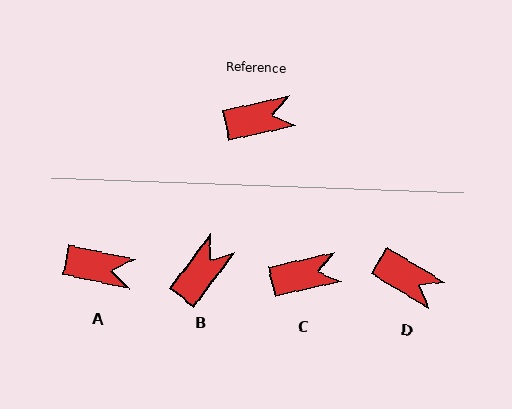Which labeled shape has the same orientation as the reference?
C.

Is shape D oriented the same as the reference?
No, it is off by about 43 degrees.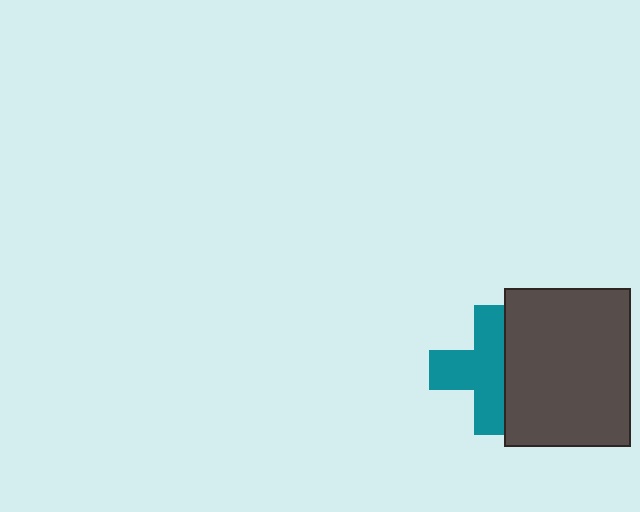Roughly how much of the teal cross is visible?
About half of it is visible (roughly 64%).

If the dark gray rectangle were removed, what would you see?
You would see the complete teal cross.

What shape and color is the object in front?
The object in front is a dark gray rectangle.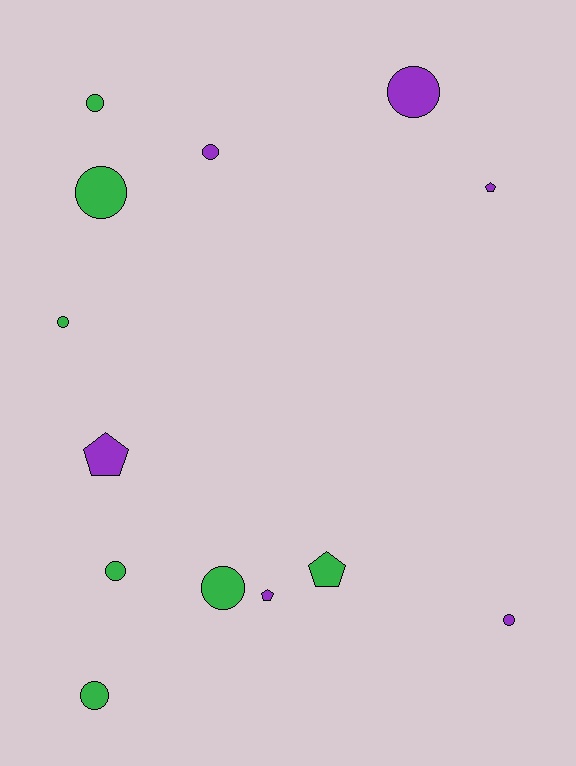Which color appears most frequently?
Green, with 7 objects.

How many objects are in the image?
There are 13 objects.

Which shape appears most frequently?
Circle, with 9 objects.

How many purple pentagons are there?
There are 3 purple pentagons.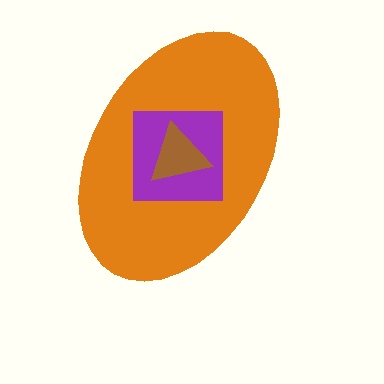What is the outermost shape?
The orange ellipse.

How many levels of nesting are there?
3.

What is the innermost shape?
The brown triangle.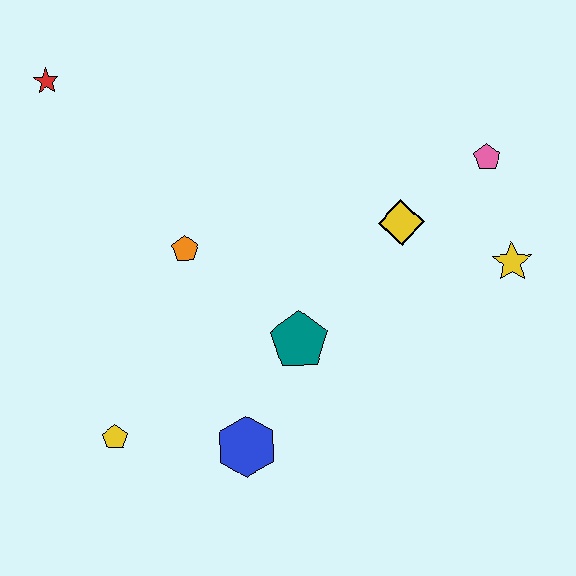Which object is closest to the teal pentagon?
The blue hexagon is closest to the teal pentagon.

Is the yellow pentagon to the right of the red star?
Yes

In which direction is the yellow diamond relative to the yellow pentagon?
The yellow diamond is to the right of the yellow pentagon.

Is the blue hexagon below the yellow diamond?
Yes